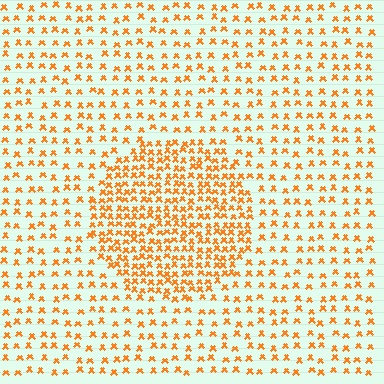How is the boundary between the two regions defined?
The boundary is defined by a change in element density (approximately 2.2x ratio). All elements are the same color, size, and shape.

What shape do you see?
I see a circle.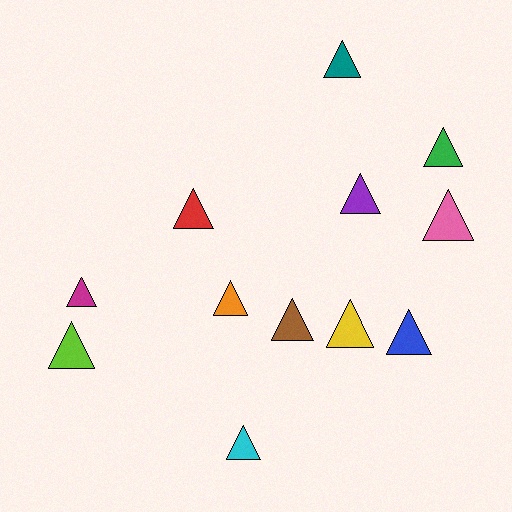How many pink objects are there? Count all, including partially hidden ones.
There is 1 pink object.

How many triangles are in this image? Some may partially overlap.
There are 12 triangles.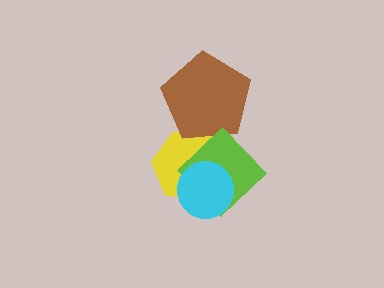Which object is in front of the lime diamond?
The cyan circle is in front of the lime diamond.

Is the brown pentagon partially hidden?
Yes, it is partially covered by another shape.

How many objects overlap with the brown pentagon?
2 objects overlap with the brown pentagon.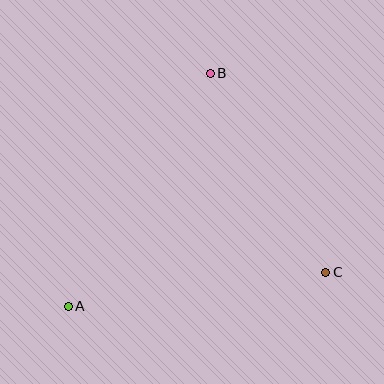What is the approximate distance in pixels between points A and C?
The distance between A and C is approximately 259 pixels.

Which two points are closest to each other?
Points B and C are closest to each other.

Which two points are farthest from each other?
Points A and B are farthest from each other.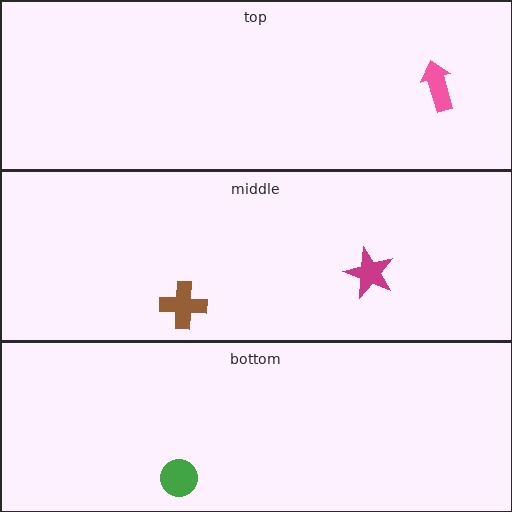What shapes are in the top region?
The pink arrow.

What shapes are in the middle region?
The brown cross, the magenta star.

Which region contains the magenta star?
The middle region.